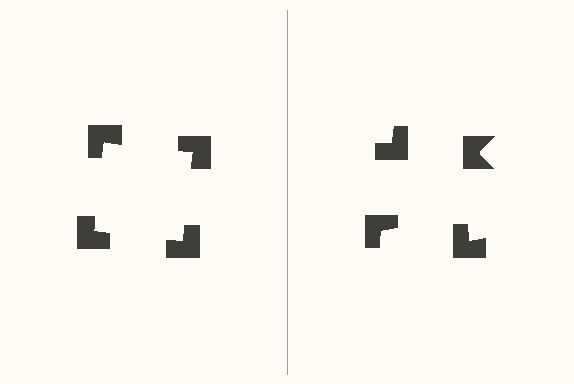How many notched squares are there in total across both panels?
8 — 4 on each side.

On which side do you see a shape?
An illusory square appears on the left side. On the right side the wedge cuts are rotated, so no coherent shape forms.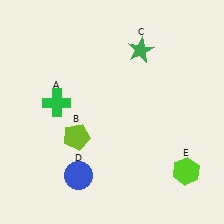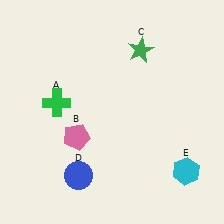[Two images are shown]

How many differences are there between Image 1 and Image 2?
There are 2 differences between the two images.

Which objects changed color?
B changed from lime to pink. E changed from lime to cyan.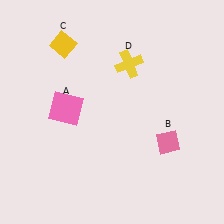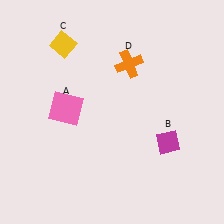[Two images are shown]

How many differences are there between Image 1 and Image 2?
There are 2 differences between the two images.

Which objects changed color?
B changed from pink to magenta. D changed from yellow to orange.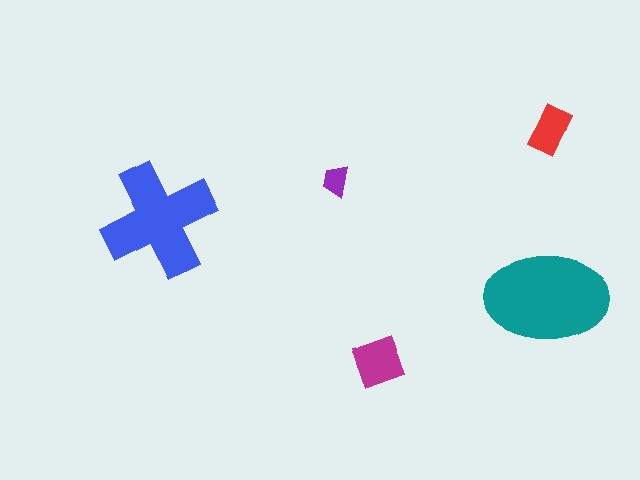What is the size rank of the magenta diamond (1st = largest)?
3rd.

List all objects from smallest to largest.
The purple trapezoid, the red rectangle, the magenta diamond, the blue cross, the teal ellipse.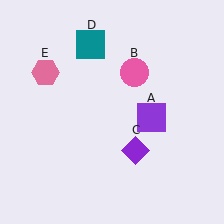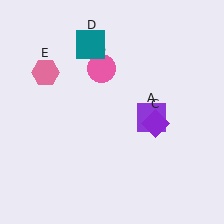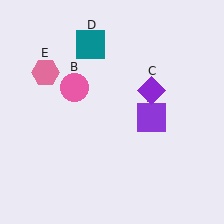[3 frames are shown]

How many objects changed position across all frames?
2 objects changed position: pink circle (object B), purple diamond (object C).